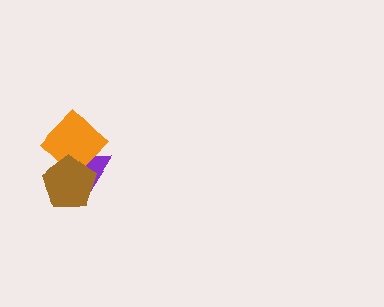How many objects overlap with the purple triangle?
2 objects overlap with the purple triangle.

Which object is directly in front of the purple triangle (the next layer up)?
The orange diamond is directly in front of the purple triangle.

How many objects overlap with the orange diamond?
2 objects overlap with the orange diamond.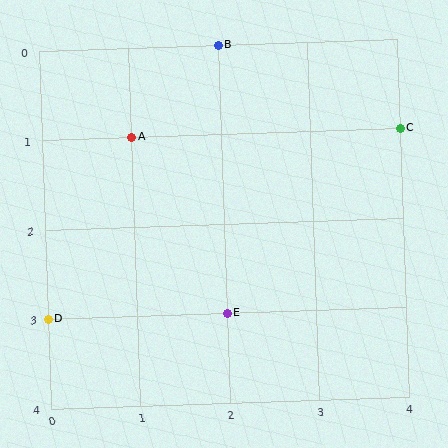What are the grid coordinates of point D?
Point D is at grid coordinates (0, 3).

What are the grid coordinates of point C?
Point C is at grid coordinates (4, 1).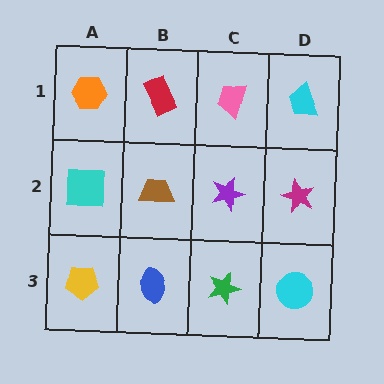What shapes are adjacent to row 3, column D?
A magenta star (row 2, column D), a green star (row 3, column C).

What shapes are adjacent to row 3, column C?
A purple star (row 2, column C), a blue ellipse (row 3, column B), a cyan circle (row 3, column D).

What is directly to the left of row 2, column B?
A cyan square.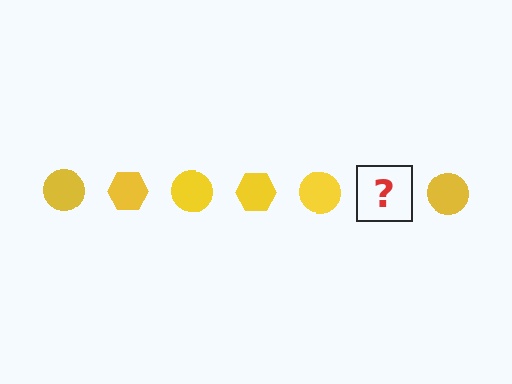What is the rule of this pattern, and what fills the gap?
The rule is that the pattern cycles through circle, hexagon shapes in yellow. The gap should be filled with a yellow hexagon.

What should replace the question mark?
The question mark should be replaced with a yellow hexagon.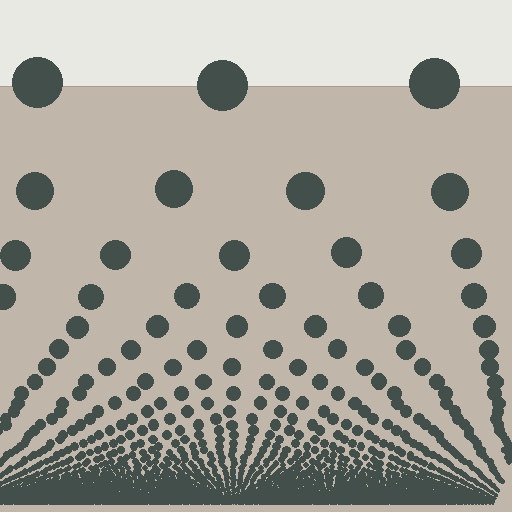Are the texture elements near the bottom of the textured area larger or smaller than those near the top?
Smaller. The gradient is inverted — elements near the bottom are smaller and denser.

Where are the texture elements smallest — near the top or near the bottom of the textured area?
Near the bottom.